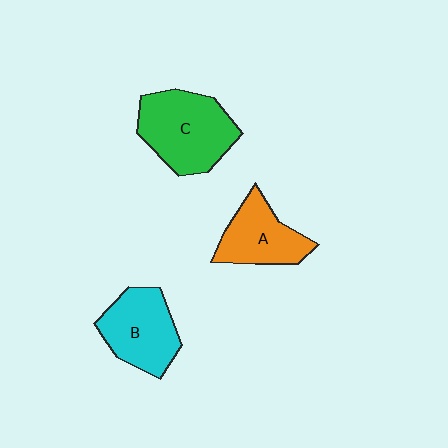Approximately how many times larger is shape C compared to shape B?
Approximately 1.2 times.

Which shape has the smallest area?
Shape A (orange).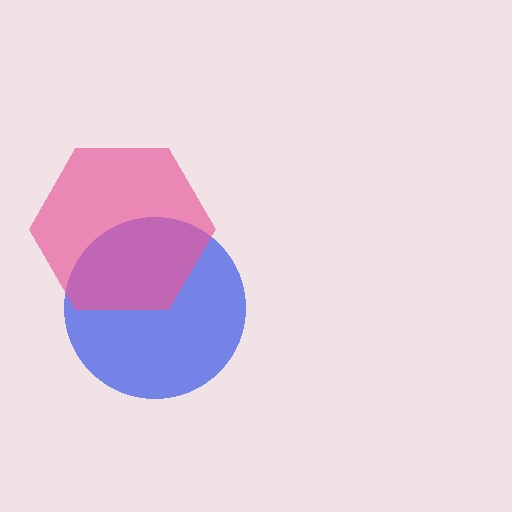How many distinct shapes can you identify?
There are 2 distinct shapes: a blue circle, a pink hexagon.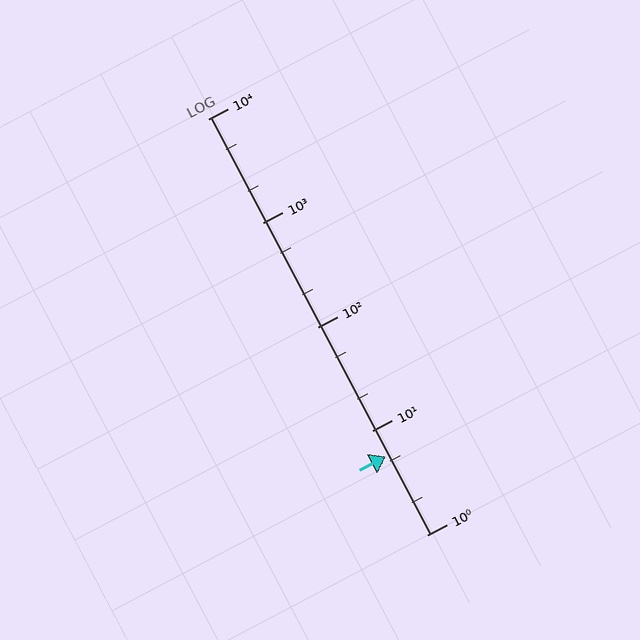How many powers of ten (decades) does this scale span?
The scale spans 4 decades, from 1 to 10000.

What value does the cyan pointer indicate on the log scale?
The pointer indicates approximately 5.7.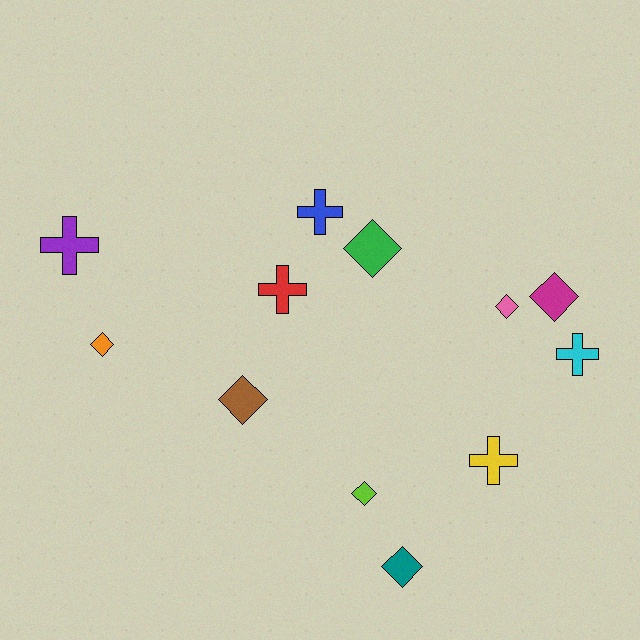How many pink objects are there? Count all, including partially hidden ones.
There is 1 pink object.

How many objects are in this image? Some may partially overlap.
There are 12 objects.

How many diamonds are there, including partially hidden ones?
There are 7 diamonds.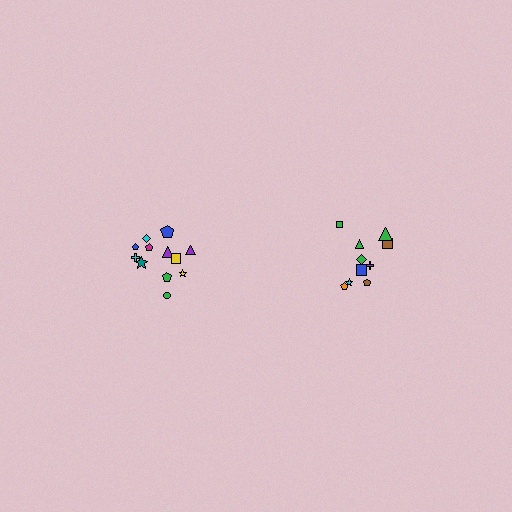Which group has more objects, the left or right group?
The left group.